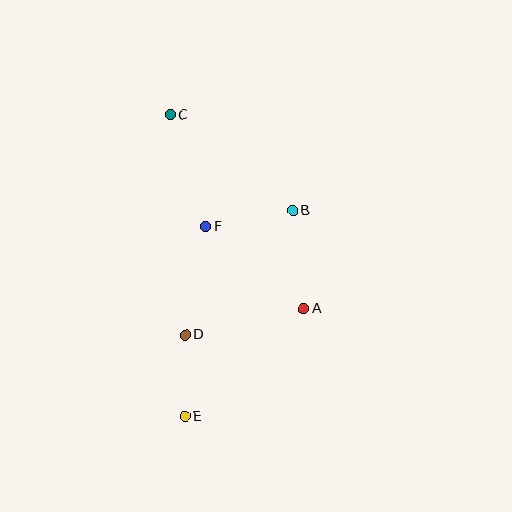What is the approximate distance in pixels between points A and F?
The distance between A and F is approximately 128 pixels.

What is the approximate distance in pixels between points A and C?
The distance between A and C is approximately 235 pixels.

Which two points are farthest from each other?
Points C and E are farthest from each other.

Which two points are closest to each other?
Points D and E are closest to each other.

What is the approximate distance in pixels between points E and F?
The distance between E and F is approximately 191 pixels.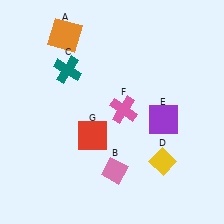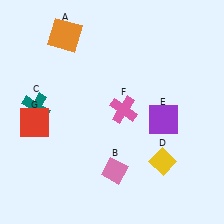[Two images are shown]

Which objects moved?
The objects that moved are: the teal cross (C), the red square (G).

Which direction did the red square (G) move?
The red square (G) moved left.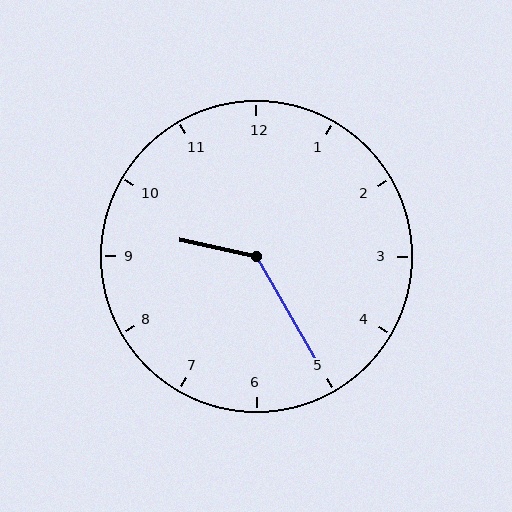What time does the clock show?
9:25.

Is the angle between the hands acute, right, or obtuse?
It is obtuse.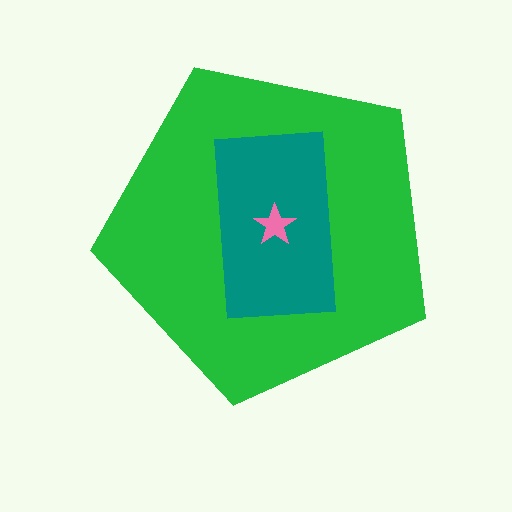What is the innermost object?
The pink star.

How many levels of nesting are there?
3.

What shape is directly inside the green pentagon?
The teal rectangle.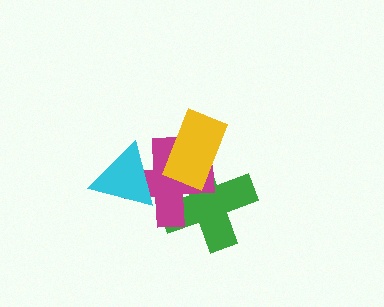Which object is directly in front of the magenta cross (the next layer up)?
The cyan triangle is directly in front of the magenta cross.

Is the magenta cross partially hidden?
Yes, it is partially covered by another shape.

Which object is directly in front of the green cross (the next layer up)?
The magenta cross is directly in front of the green cross.